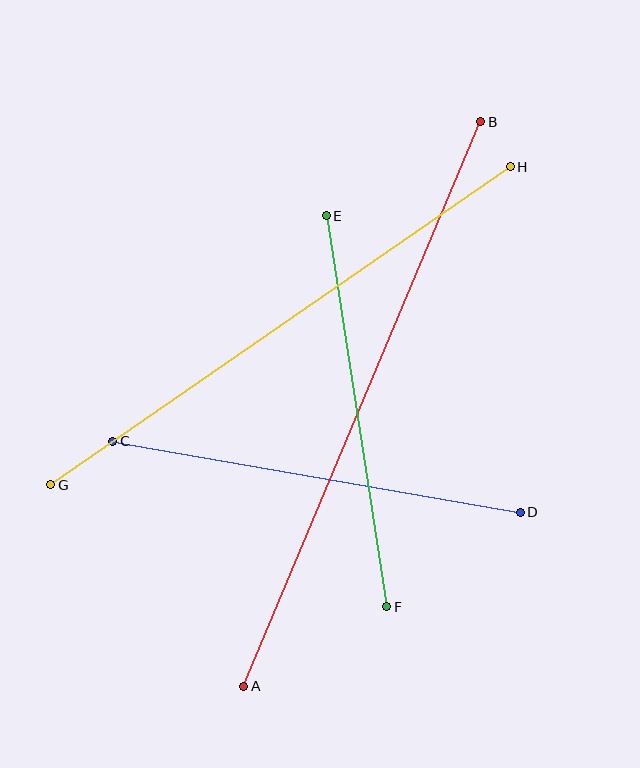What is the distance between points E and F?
The distance is approximately 395 pixels.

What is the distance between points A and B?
The distance is approximately 613 pixels.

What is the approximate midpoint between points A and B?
The midpoint is at approximately (362, 404) pixels.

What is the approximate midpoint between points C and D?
The midpoint is at approximately (316, 477) pixels.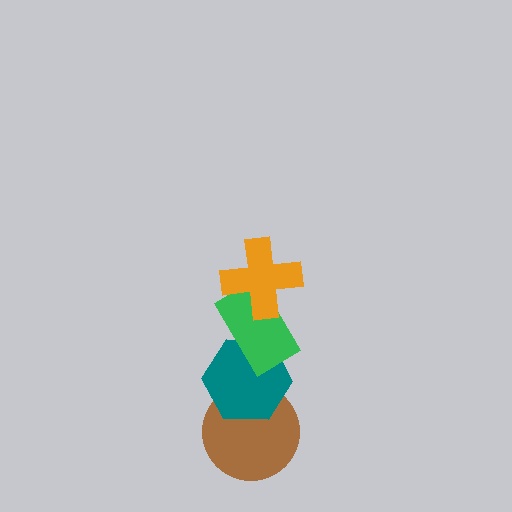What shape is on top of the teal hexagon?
The green rectangle is on top of the teal hexagon.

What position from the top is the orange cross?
The orange cross is 1st from the top.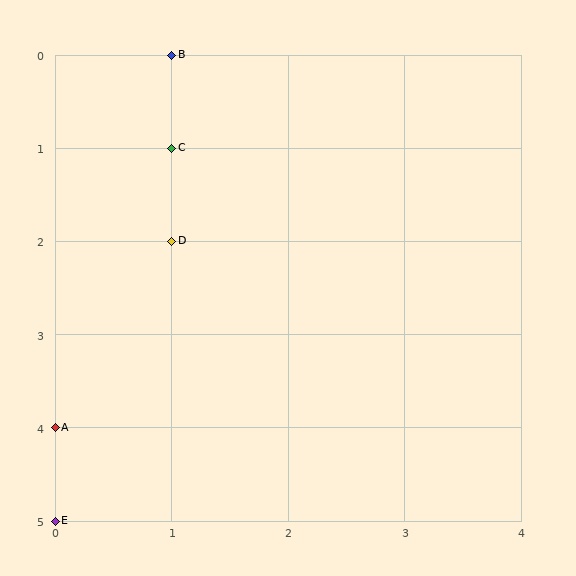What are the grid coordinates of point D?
Point D is at grid coordinates (1, 2).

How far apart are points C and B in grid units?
Points C and B are 1 row apart.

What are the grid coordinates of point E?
Point E is at grid coordinates (0, 5).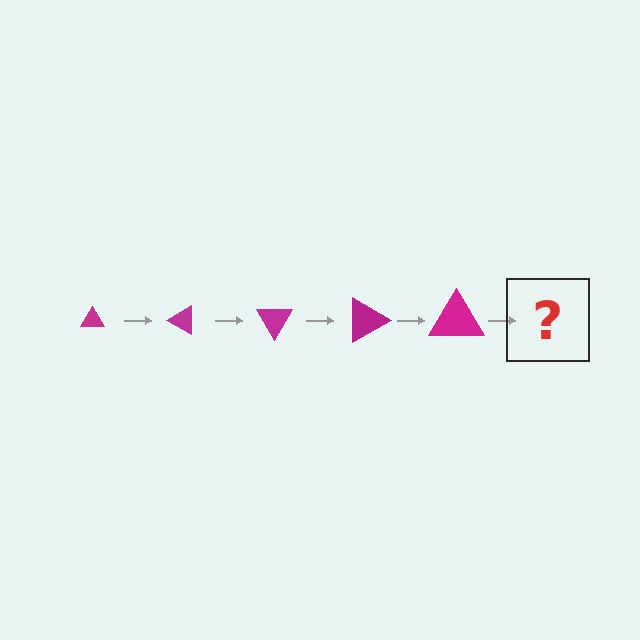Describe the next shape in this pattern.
It should be a triangle, larger than the previous one and rotated 150 degrees from the start.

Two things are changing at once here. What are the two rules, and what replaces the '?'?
The two rules are that the triangle grows larger each step and it rotates 30 degrees each step. The '?' should be a triangle, larger than the previous one and rotated 150 degrees from the start.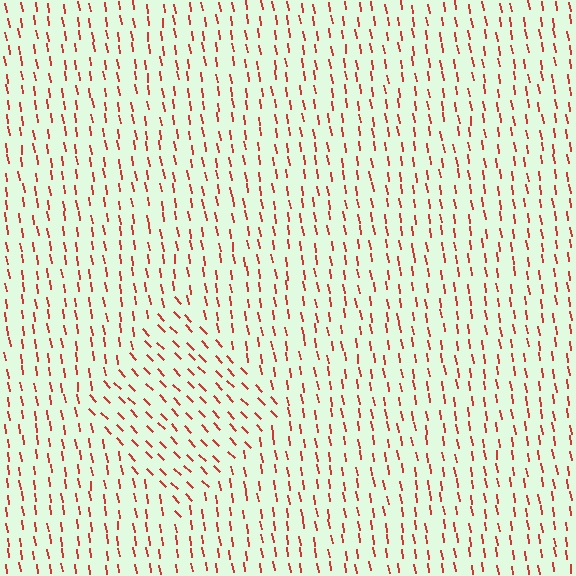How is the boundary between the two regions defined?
The boundary is defined purely by a change in line orientation (approximately 36 degrees difference). All lines are the same color and thickness.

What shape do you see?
I see a diamond.